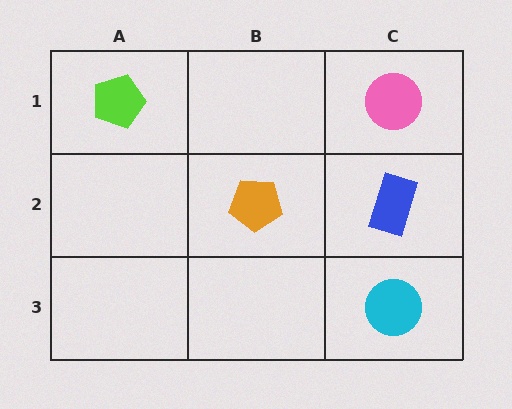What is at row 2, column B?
An orange pentagon.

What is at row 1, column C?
A pink circle.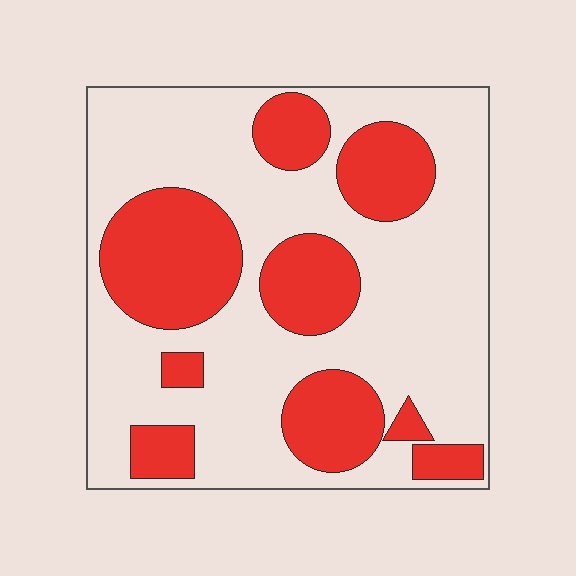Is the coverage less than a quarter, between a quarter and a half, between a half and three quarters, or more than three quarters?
Between a quarter and a half.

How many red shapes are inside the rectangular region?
9.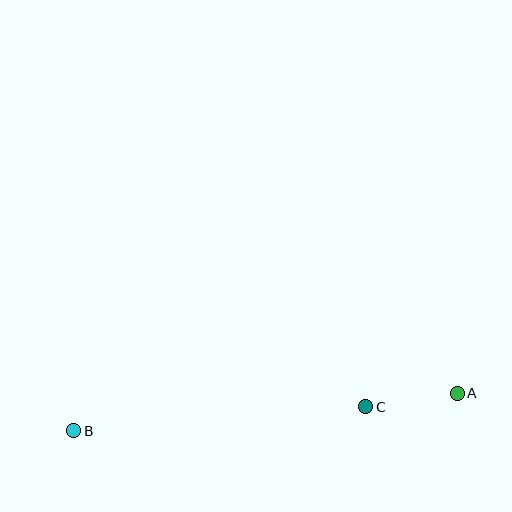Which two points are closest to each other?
Points A and C are closest to each other.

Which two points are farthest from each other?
Points A and B are farthest from each other.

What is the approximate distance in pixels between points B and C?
The distance between B and C is approximately 293 pixels.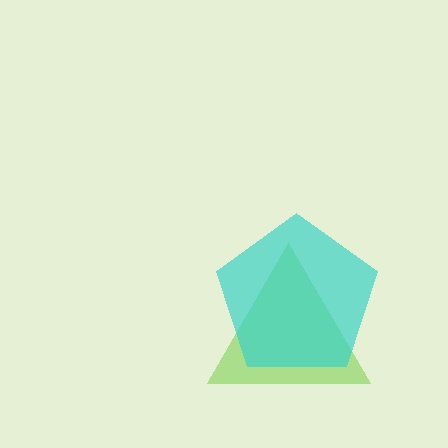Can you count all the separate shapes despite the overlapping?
Yes, there are 2 separate shapes.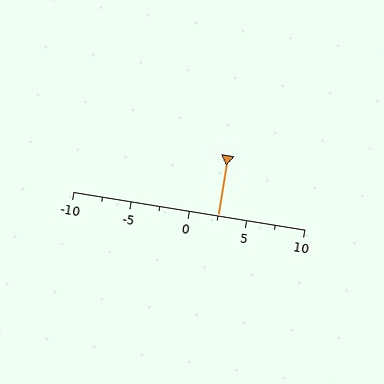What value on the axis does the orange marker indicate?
The marker indicates approximately 2.5.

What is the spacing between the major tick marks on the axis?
The major ticks are spaced 5 apart.